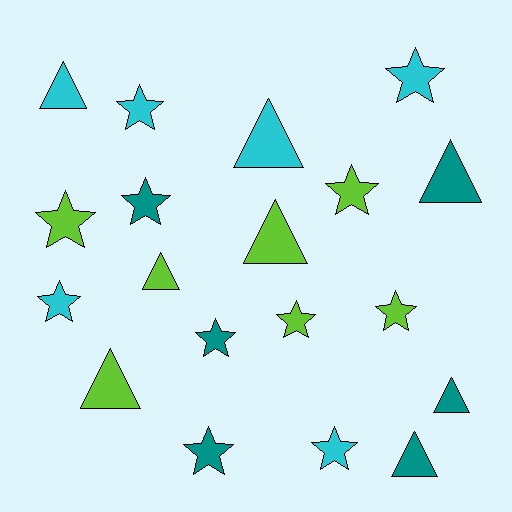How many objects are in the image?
There are 19 objects.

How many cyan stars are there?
There are 4 cyan stars.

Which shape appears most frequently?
Star, with 11 objects.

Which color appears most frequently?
Lime, with 7 objects.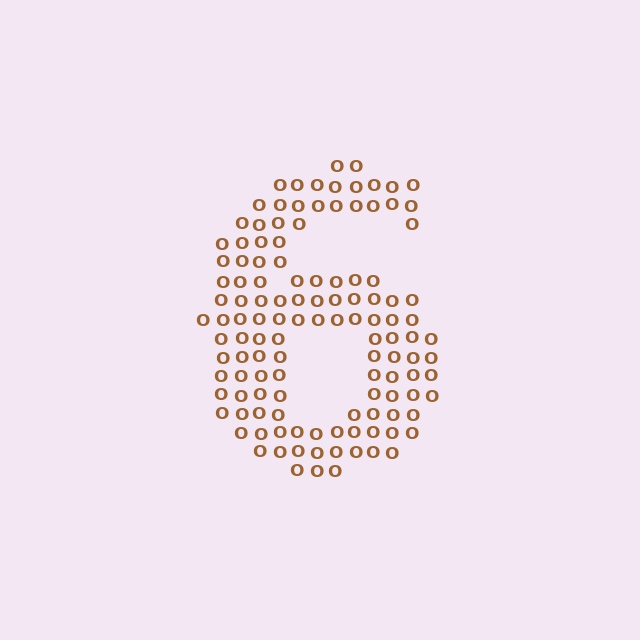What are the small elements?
The small elements are letter O's.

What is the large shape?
The large shape is the digit 6.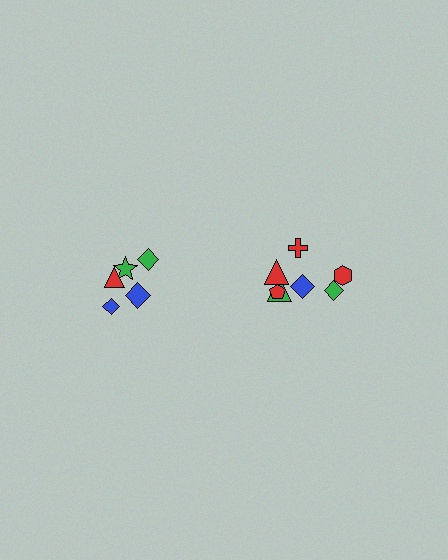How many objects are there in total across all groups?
There are 12 objects.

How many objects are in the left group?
There are 5 objects.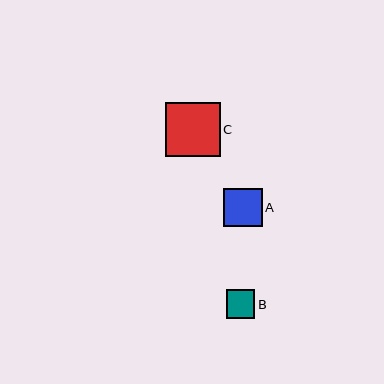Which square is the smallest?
Square B is the smallest with a size of approximately 29 pixels.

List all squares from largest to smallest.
From largest to smallest: C, A, B.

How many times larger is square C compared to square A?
Square C is approximately 1.4 times the size of square A.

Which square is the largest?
Square C is the largest with a size of approximately 55 pixels.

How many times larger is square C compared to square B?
Square C is approximately 1.9 times the size of square B.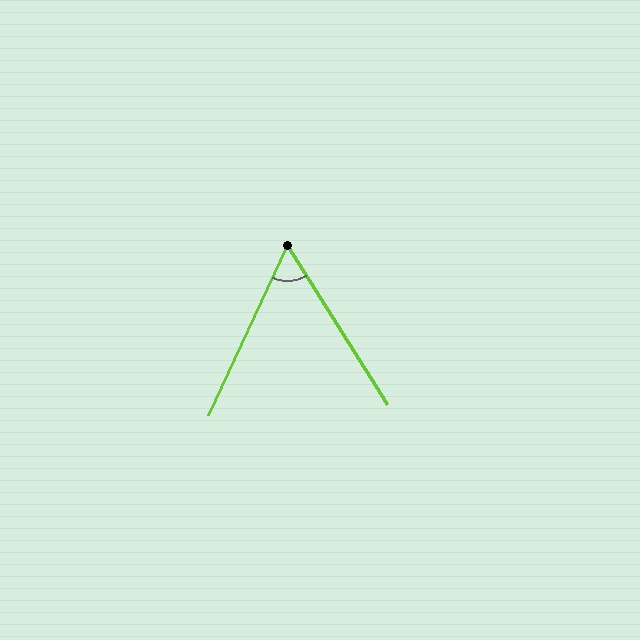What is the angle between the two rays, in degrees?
Approximately 57 degrees.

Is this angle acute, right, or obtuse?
It is acute.